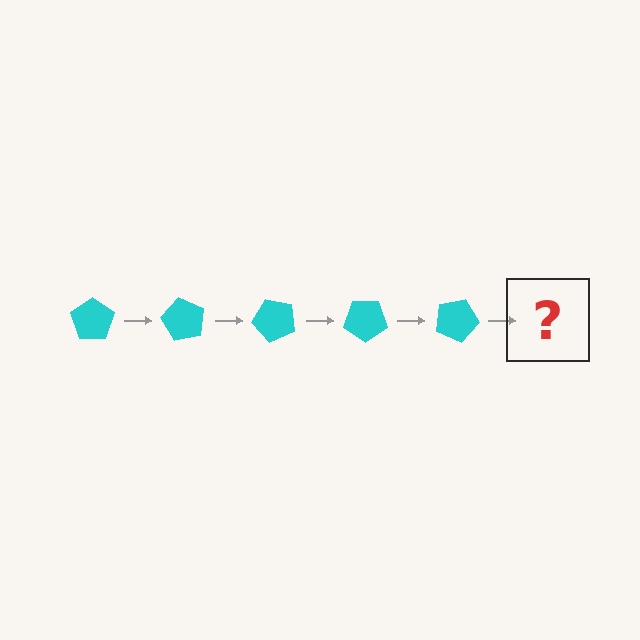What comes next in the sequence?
The next element should be a cyan pentagon rotated 300 degrees.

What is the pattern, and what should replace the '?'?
The pattern is that the pentagon rotates 60 degrees each step. The '?' should be a cyan pentagon rotated 300 degrees.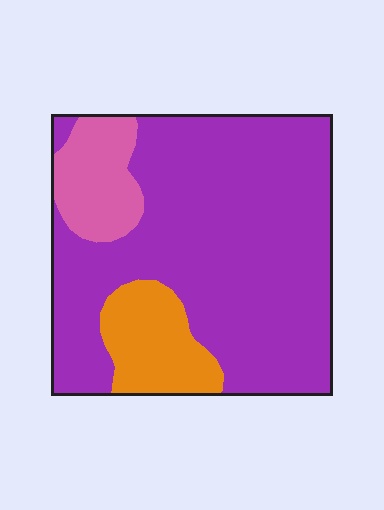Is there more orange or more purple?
Purple.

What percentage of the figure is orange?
Orange covers around 15% of the figure.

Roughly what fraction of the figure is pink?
Pink takes up about one eighth (1/8) of the figure.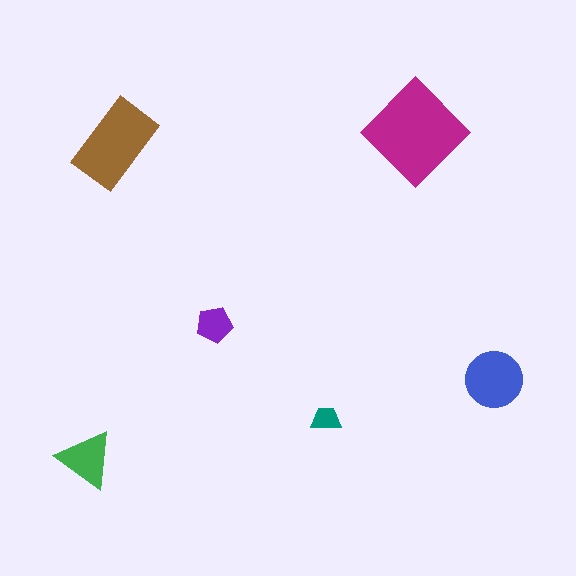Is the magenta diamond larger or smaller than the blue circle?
Larger.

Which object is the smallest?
The teal trapezoid.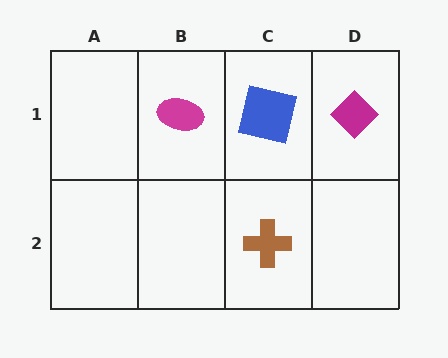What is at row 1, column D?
A magenta diamond.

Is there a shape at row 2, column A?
No, that cell is empty.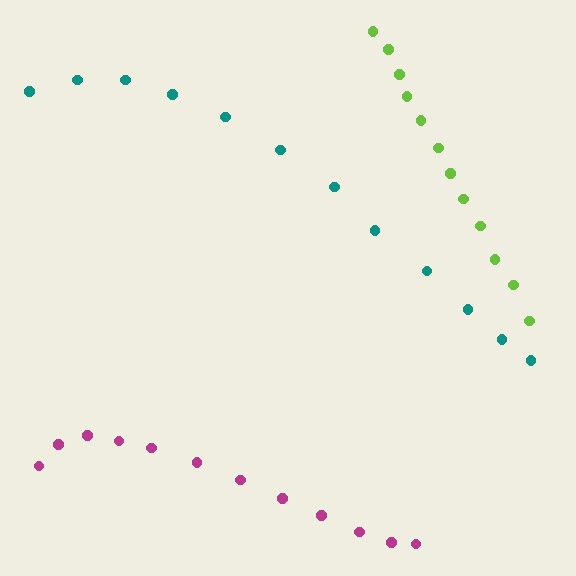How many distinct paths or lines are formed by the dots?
There are 3 distinct paths.